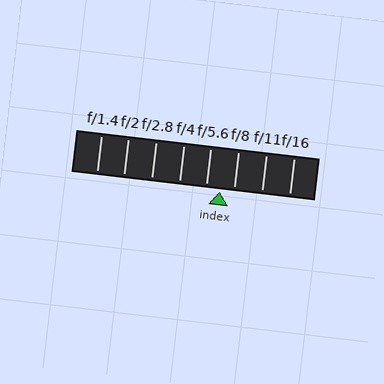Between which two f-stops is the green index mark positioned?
The index mark is between f/5.6 and f/8.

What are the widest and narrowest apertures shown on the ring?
The widest aperture shown is f/1.4 and the narrowest is f/16.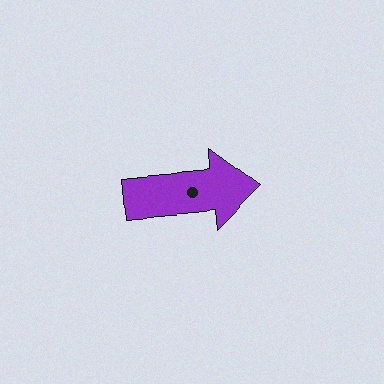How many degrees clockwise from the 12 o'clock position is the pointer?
Approximately 85 degrees.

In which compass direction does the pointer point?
East.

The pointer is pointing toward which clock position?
Roughly 3 o'clock.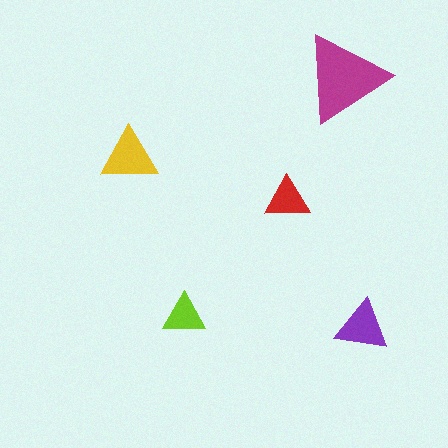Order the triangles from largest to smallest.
the magenta one, the yellow one, the purple one, the red one, the lime one.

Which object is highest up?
The magenta triangle is topmost.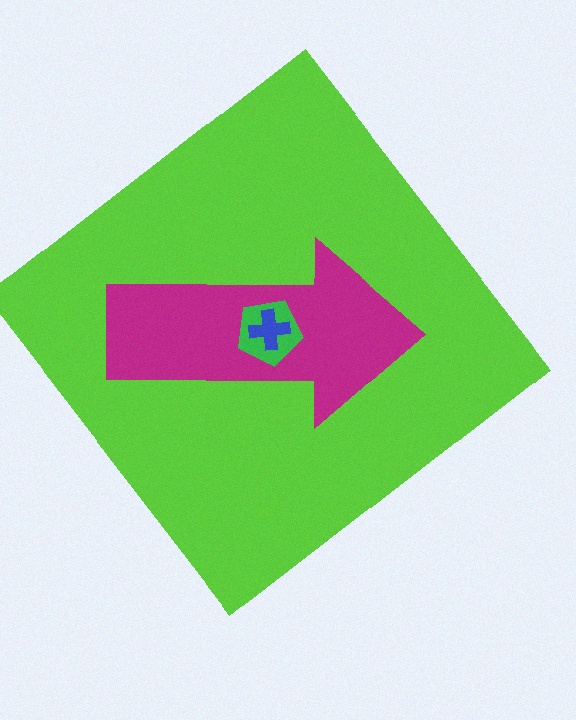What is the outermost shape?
The lime diamond.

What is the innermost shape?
The blue cross.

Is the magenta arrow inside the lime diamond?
Yes.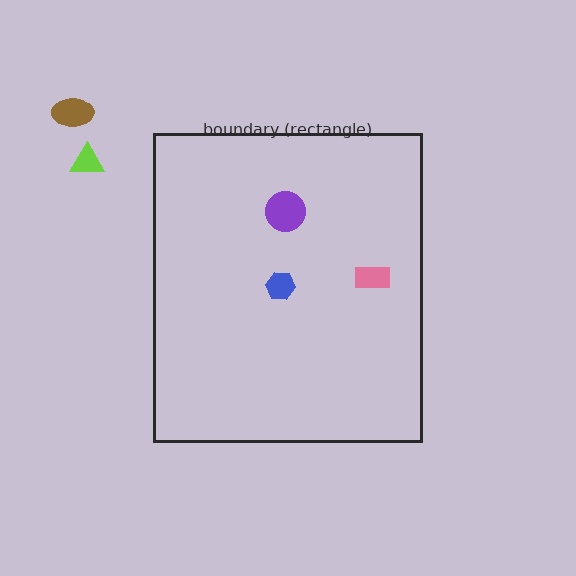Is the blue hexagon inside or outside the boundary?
Inside.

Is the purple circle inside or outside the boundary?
Inside.